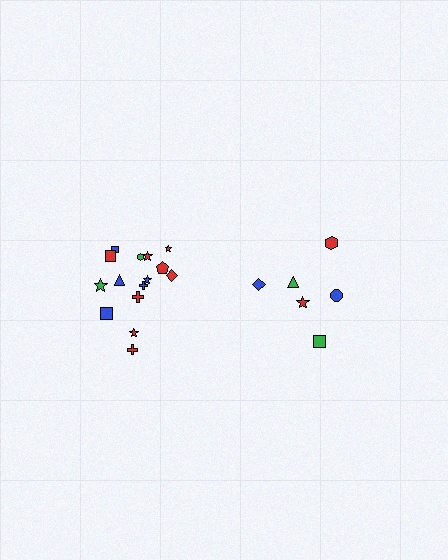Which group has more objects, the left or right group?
The left group.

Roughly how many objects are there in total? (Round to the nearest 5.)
Roughly 20 objects in total.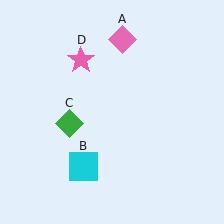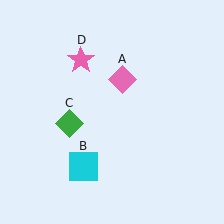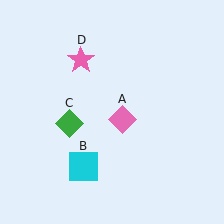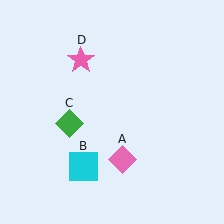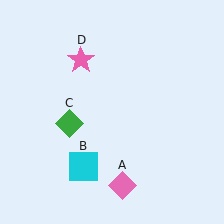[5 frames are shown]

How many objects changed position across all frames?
1 object changed position: pink diamond (object A).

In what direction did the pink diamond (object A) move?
The pink diamond (object A) moved down.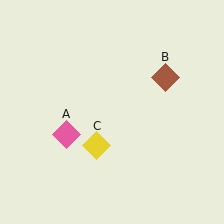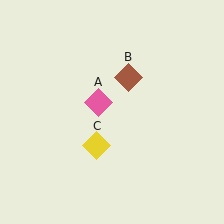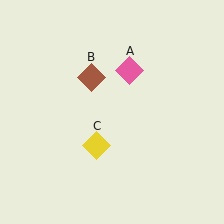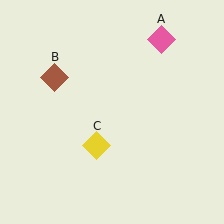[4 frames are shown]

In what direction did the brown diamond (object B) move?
The brown diamond (object B) moved left.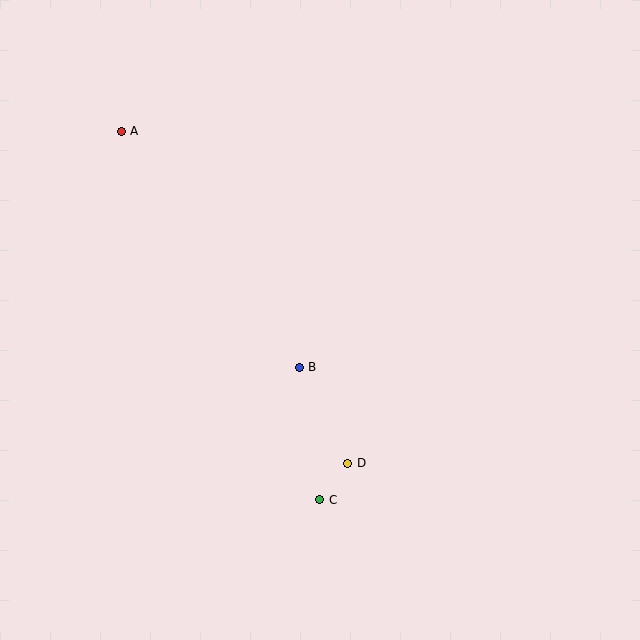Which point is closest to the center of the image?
Point B at (299, 367) is closest to the center.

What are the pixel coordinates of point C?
Point C is at (320, 500).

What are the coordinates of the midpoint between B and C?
The midpoint between B and C is at (310, 434).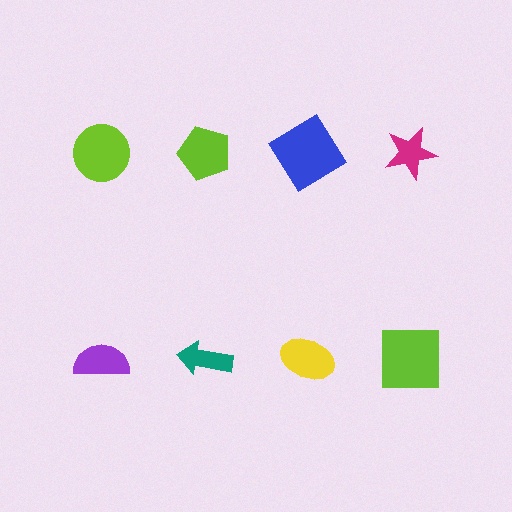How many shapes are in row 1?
4 shapes.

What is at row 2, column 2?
A teal arrow.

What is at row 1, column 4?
A magenta star.